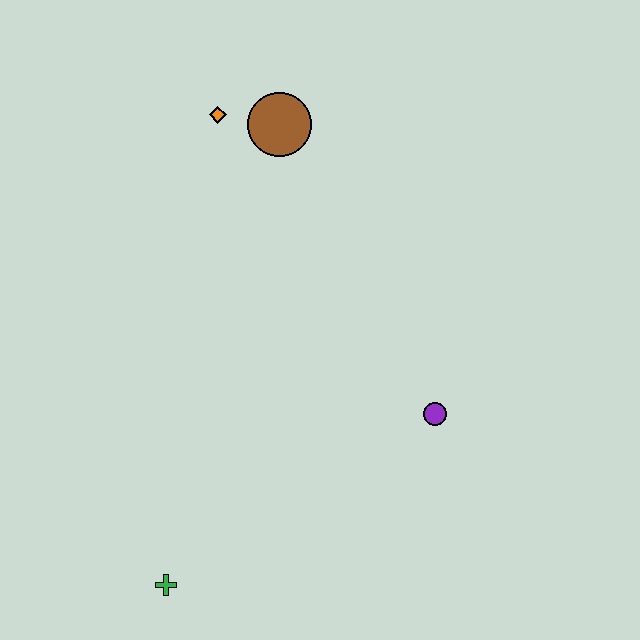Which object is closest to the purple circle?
The green cross is closest to the purple circle.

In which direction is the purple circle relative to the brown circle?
The purple circle is below the brown circle.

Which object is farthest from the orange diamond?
The green cross is farthest from the orange diamond.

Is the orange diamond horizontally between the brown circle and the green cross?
Yes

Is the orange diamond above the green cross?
Yes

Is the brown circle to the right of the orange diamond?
Yes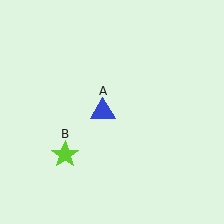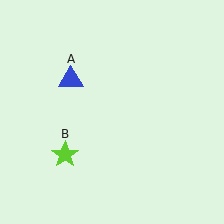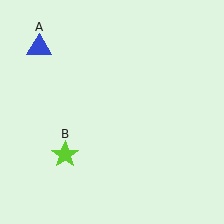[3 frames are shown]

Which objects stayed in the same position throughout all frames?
Lime star (object B) remained stationary.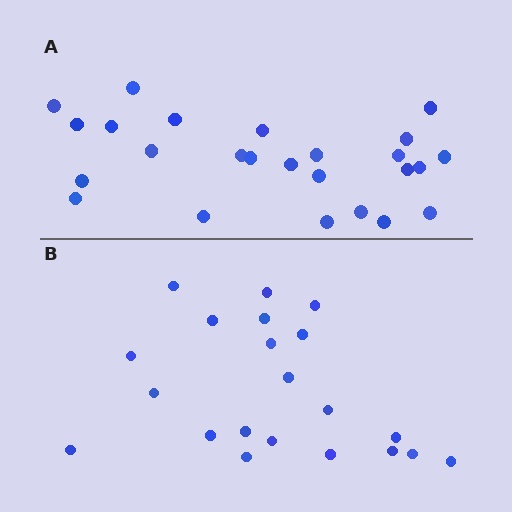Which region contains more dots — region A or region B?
Region A (the top region) has more dots.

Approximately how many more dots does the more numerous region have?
Region A has about 4 more dots than region B.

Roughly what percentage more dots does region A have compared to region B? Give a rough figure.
About 20% more.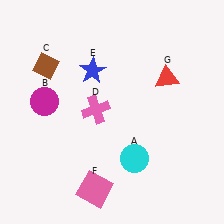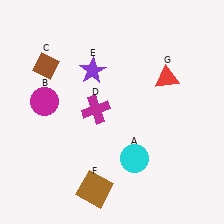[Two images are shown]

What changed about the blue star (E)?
In Image 1, E is blue. In Image 2, it changed to purple.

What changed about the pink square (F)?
In Image 1, F is pink. In Image 2, it changed to brown.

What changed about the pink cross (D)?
In Image 1, D is pink. In Image 2, it changed to magenta.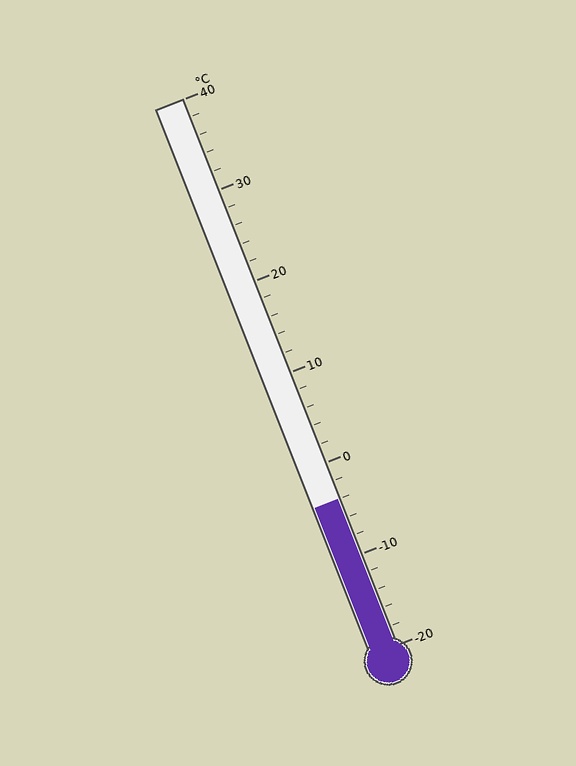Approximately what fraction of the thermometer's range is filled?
The thermometer is filled to approximately 25% of its range.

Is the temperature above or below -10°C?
The temperature is above -10°C.